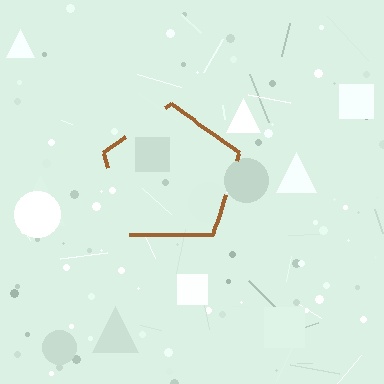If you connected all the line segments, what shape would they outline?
They would outline a pentagon.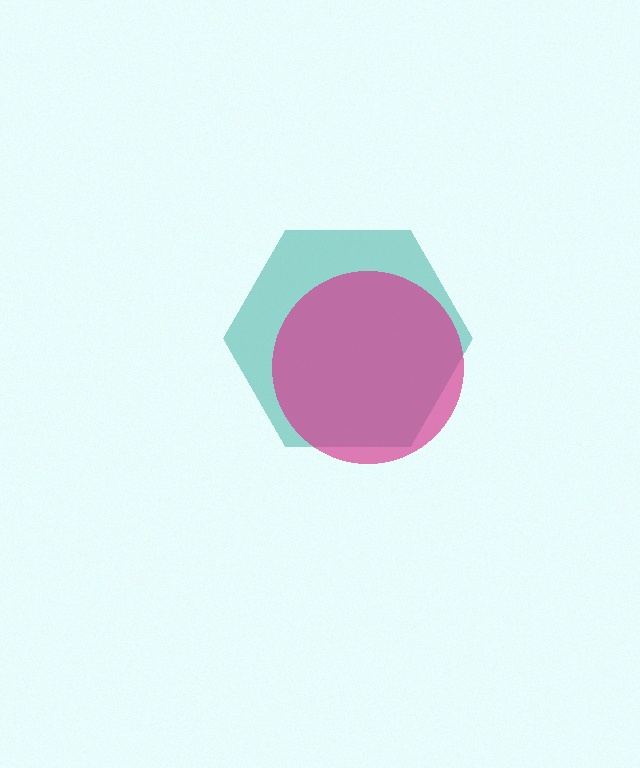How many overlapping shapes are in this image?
There are 2 overlapping shapes in the image.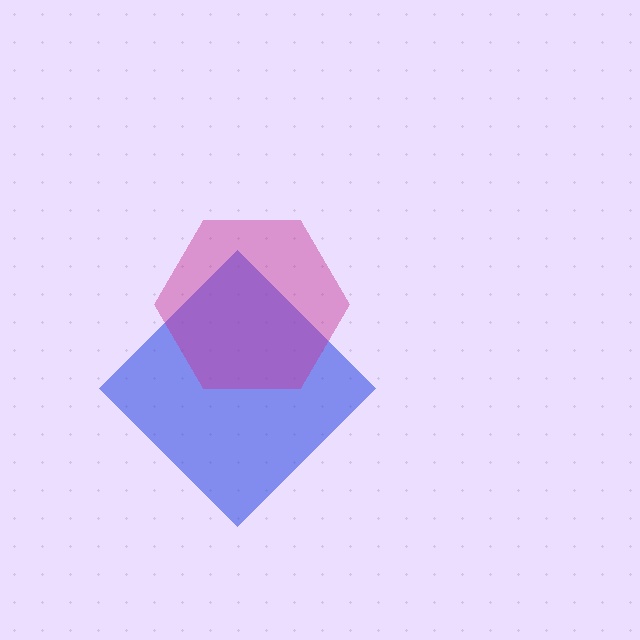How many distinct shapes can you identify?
There are 2 distinct shapes: a blue diamond, a magenta hexagon.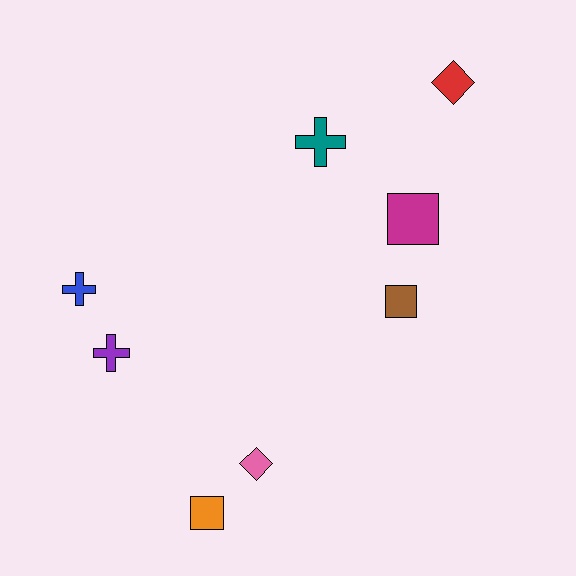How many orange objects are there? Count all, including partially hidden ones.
There is 1 orange object.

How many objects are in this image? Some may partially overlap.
There are 8 objects.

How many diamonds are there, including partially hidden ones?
There are 2 diamonds.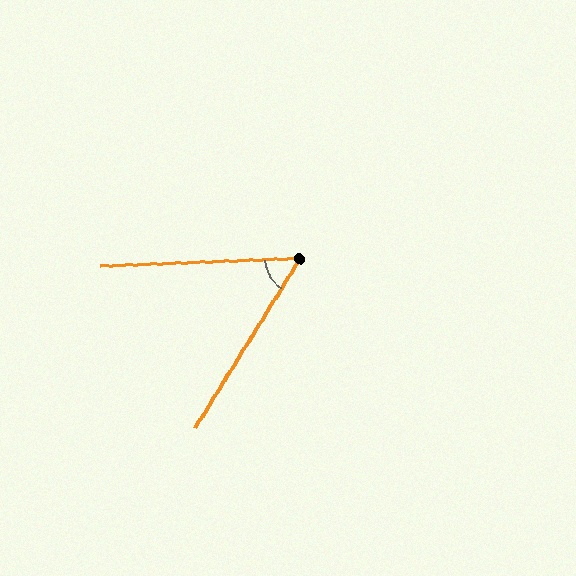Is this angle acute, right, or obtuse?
It is acute.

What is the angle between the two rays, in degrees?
Approximately 56 degrees.